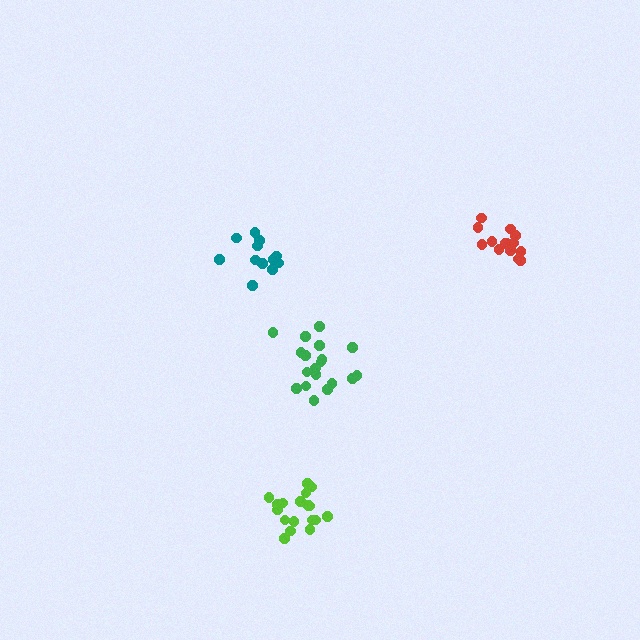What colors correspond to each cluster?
The clusters are colored: lime, red, teal, green.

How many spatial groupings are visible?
There are 4 spatial groupings.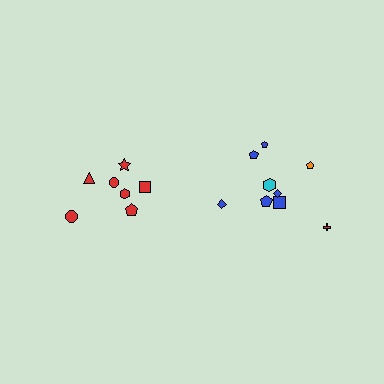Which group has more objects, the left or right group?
The right group.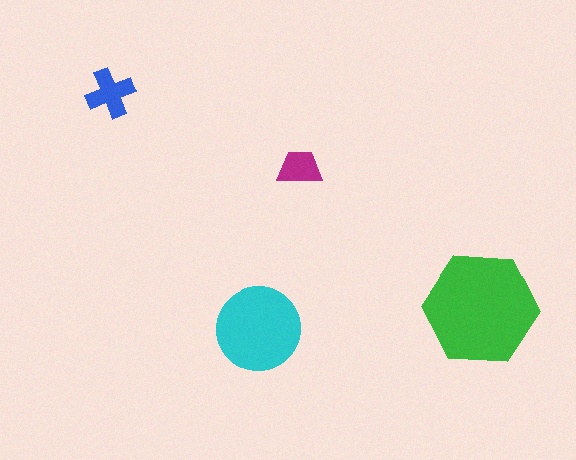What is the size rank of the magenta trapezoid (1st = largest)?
4th.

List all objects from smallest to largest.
The magenta trapezoid, the blue cross, the cyan circle, the green hexagon.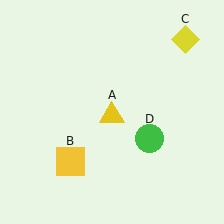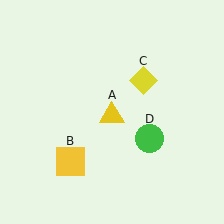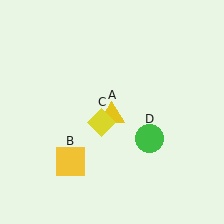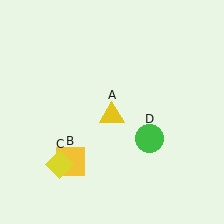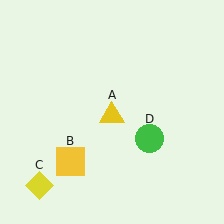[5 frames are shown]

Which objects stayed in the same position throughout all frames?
Yellow triangle (object A) and yellow square (object B) and green circle (object D) remained stationary.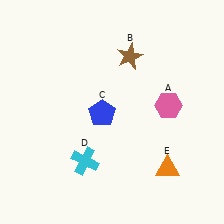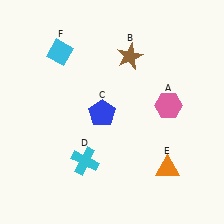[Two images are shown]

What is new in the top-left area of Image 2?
A cyan diamond (F) was added in the top-left area of Image 2.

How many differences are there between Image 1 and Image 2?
There is 1 difference between the two images.